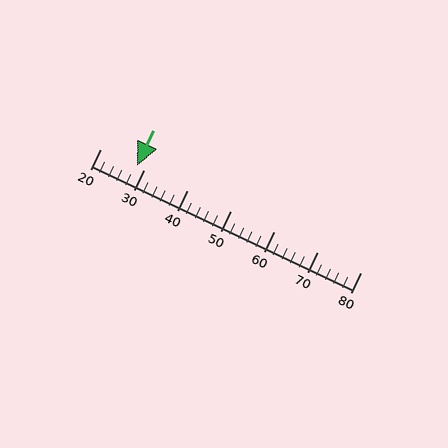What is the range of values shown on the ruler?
The ruler shows values from 20 to 80.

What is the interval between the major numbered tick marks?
The major tick marks are spaced 10 units apart.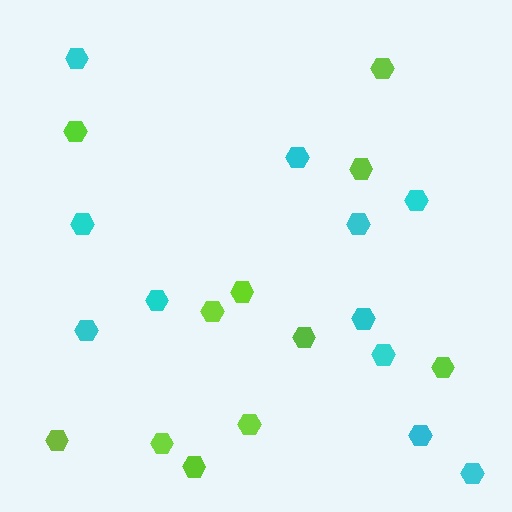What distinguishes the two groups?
There are 2 groups: one group of cyan hexagons (11) and one group of lime hexagons (11).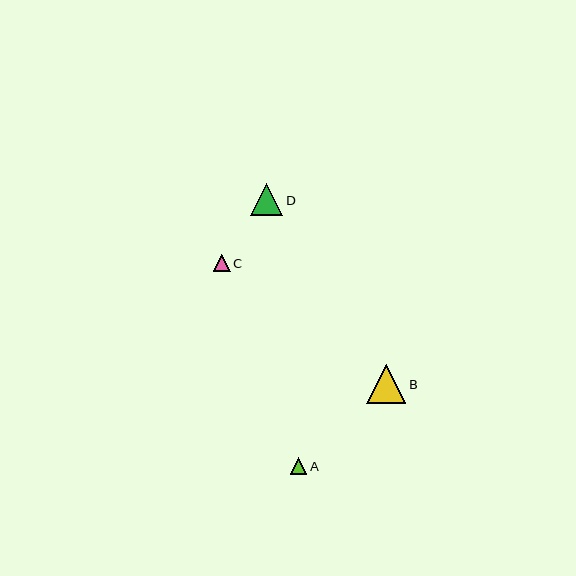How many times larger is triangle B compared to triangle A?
Triangle B is approximately 2.4 times the size of triangle A.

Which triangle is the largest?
Triangle B is the largest with a size of approximately 39 pixels.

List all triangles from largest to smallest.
From largest to smallest: B, D, C, A.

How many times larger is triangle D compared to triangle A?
Triangle D is approximately 2.0 times the size of triangle A.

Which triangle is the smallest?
Triangle A is the smallest with a size of approximately 16 pixels.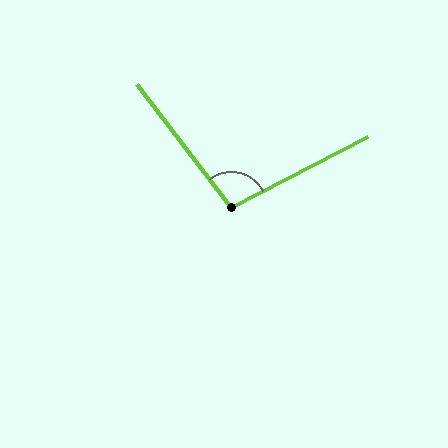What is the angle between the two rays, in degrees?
Approximately 100 degrees.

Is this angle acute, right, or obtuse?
It is obtuse.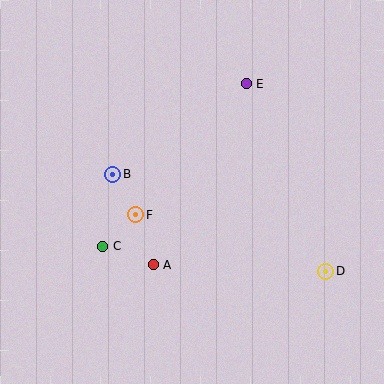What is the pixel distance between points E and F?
The distance between E and F is 172 pixels.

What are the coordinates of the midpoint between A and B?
The midpoint between A and B is at (133, 219).